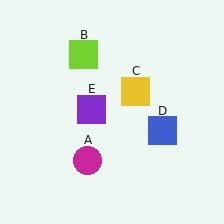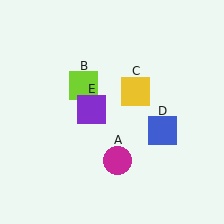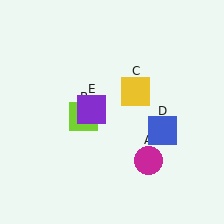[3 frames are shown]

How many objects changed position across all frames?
2 objects changed position: magenta circle (object A), lime square (object B).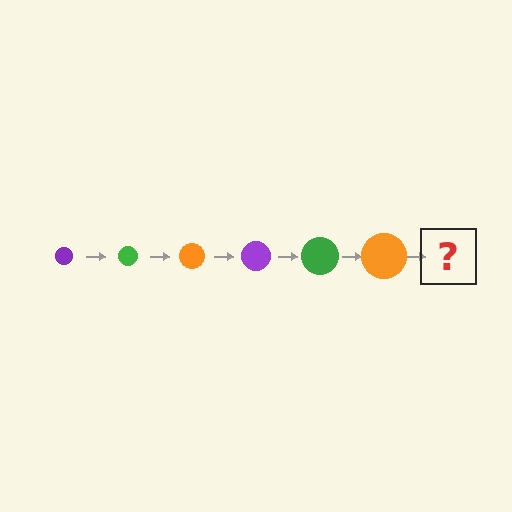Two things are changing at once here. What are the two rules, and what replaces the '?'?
The two rules are that the circle grows larger each step and the color cycles through purple, green, and orange. The '?' should be a purple circle, larger than the previous one.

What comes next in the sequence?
The next element should be a purple circle, larger than the previous one.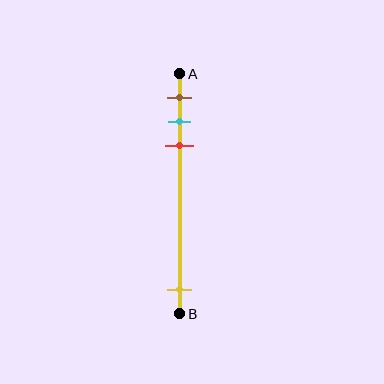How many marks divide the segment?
There are 4 marks dividing the segment.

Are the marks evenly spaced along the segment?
No, the marks are not evenly spaced.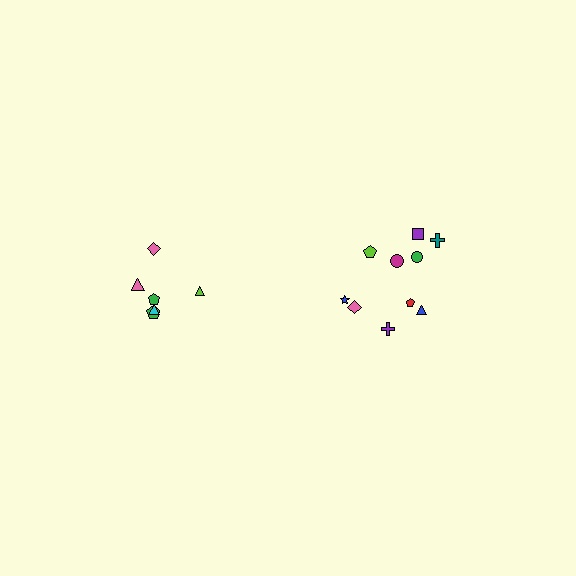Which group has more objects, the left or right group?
The right group.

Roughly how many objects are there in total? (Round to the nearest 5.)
Roughly 15 objects in total.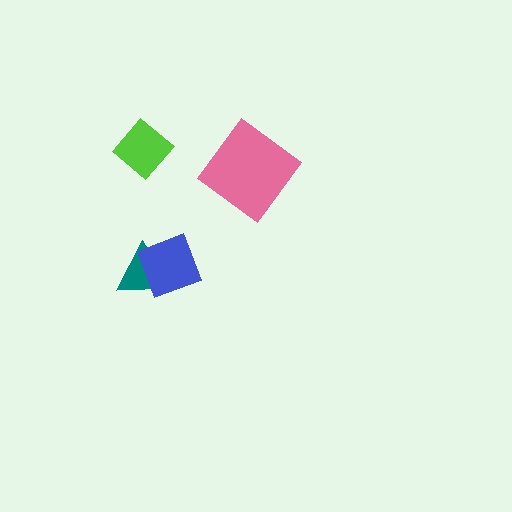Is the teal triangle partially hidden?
Yes, it is partially covered by another shape.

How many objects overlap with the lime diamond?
0 objects overlap with the lime diamond.